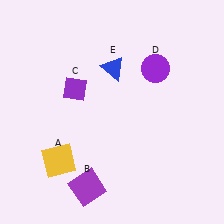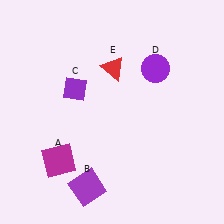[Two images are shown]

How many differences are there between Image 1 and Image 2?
There are 2 differences between the two images.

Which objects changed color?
A changed from yellow to magenta. E changed from blue to red.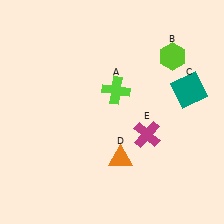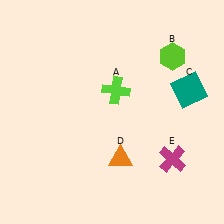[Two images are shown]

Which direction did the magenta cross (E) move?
The magenta cross (E) moved right.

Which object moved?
The magenta cross (E) moved right.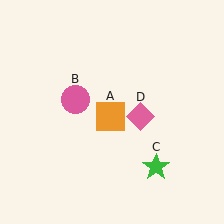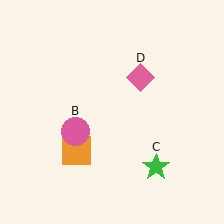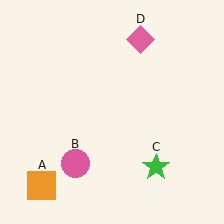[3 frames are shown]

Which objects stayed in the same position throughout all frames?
Green star (object C) remained stationary.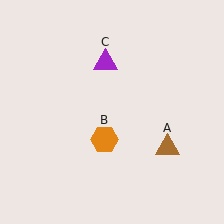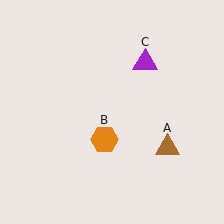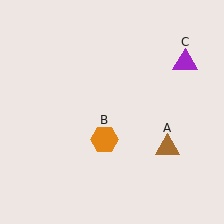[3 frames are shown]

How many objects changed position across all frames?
1 object changed position: purple triangle (object C).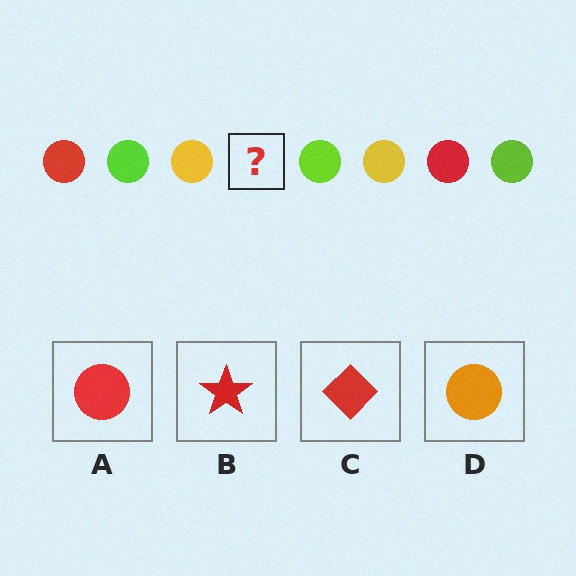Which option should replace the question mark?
Option A.